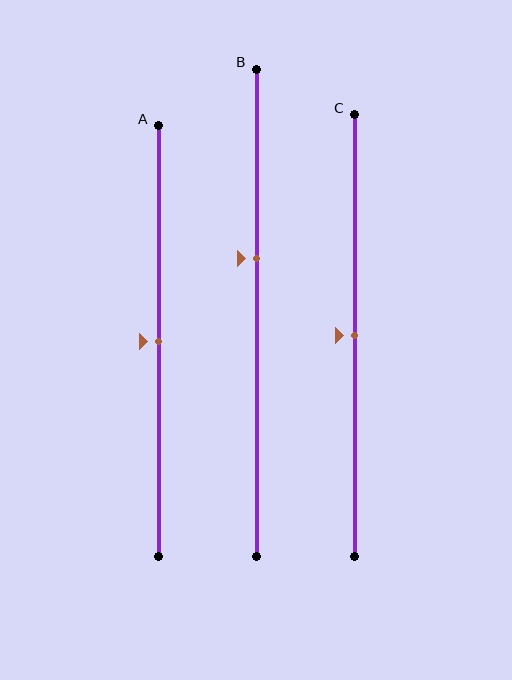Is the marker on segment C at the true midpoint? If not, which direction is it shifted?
Yes, the marker on segment C is at the true midpoint.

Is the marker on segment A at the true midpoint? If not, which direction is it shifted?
Yes, the marker on segment A is at the true midpoint.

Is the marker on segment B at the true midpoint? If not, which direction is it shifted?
No, the marker on segment B is shifted upward by about 11% of the segment length.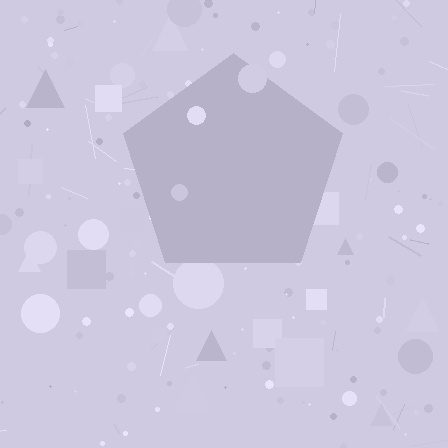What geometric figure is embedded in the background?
A pentagon is embedded in the background.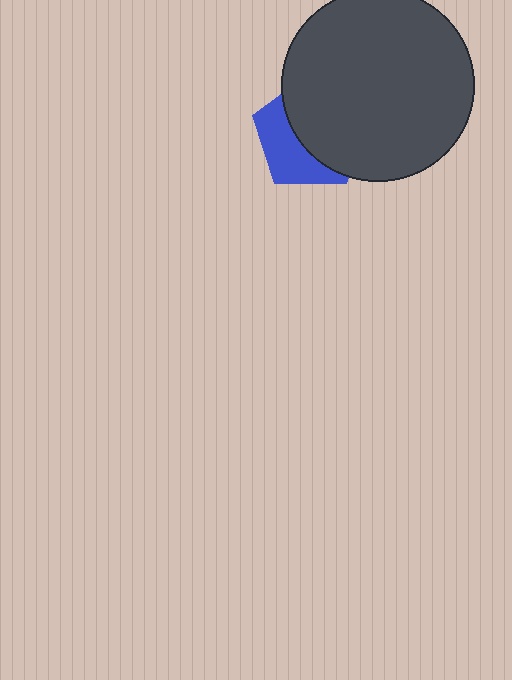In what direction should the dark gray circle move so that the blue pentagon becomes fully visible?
The dark gray circle should move right. That is the shortest direction to clear the overlap and leave the blue pentagon fully visible.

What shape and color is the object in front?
The object in front is a dark gray circle.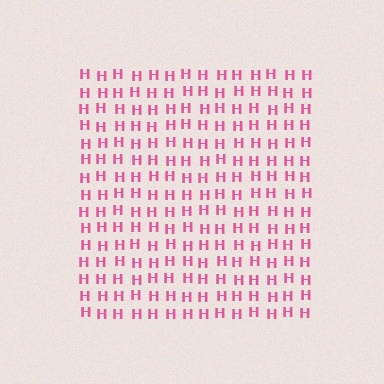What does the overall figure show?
The overall figure shows a square.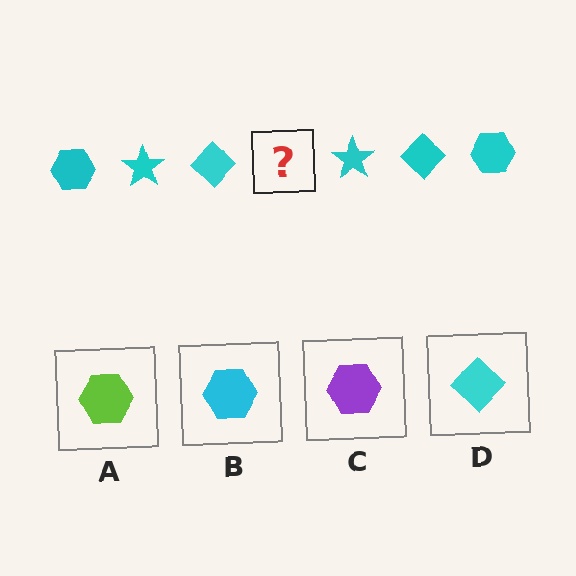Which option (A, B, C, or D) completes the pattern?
B.